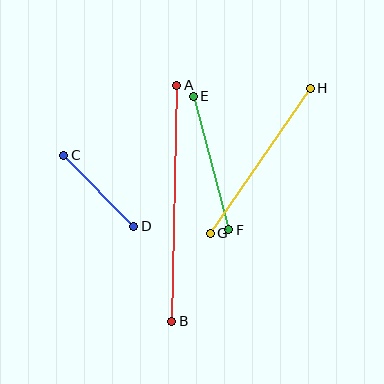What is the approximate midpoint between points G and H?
The midpoint is at approximately (260, 161) pixels.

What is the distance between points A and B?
The distance is approximately 236 pixels.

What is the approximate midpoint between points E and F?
The midpoint is at approximately (211, 163) pixels.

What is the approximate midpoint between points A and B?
The midpoint is at approximately (174, 203) pixels.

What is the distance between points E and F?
The distance is approximately 138 pixels.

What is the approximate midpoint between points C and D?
The midpoint is at approximately (99, 191) pixels.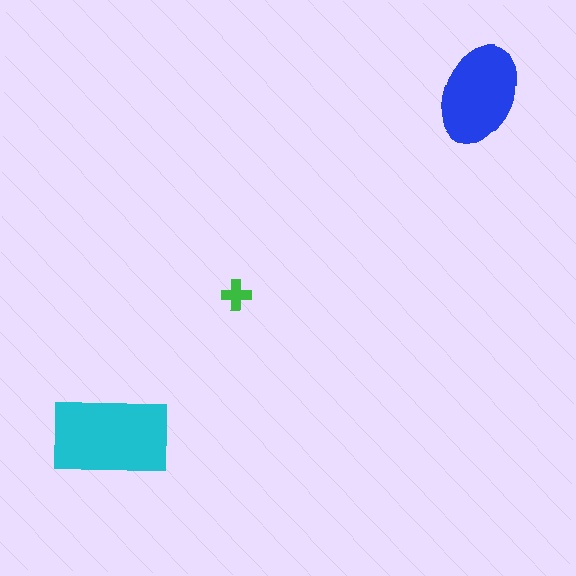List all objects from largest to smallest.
The cyan rectangle, the blue ellipse, the green cross.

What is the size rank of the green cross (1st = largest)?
3rd.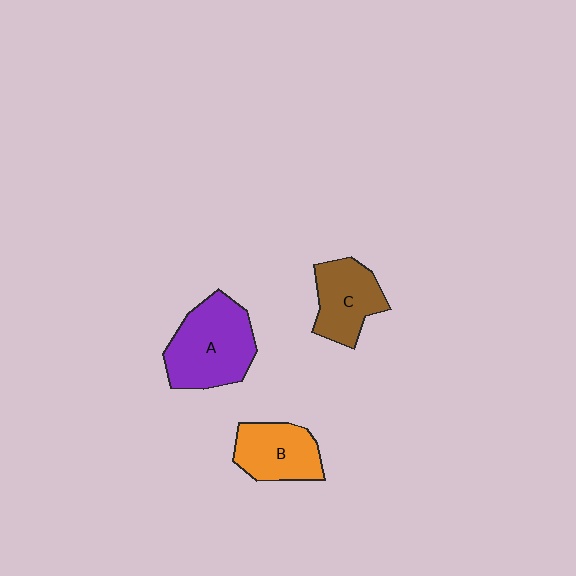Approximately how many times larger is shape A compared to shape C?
Approximately 1.4 times.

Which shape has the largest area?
Shape A (purple).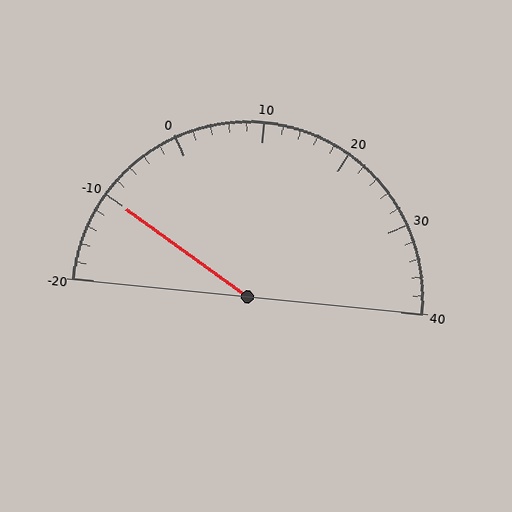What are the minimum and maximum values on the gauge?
The gauge ranges from -20 to 40.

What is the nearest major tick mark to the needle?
The nearest major tick mark is -10.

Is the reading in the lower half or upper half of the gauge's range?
The reading is in the lower half of the range (-20 to 40).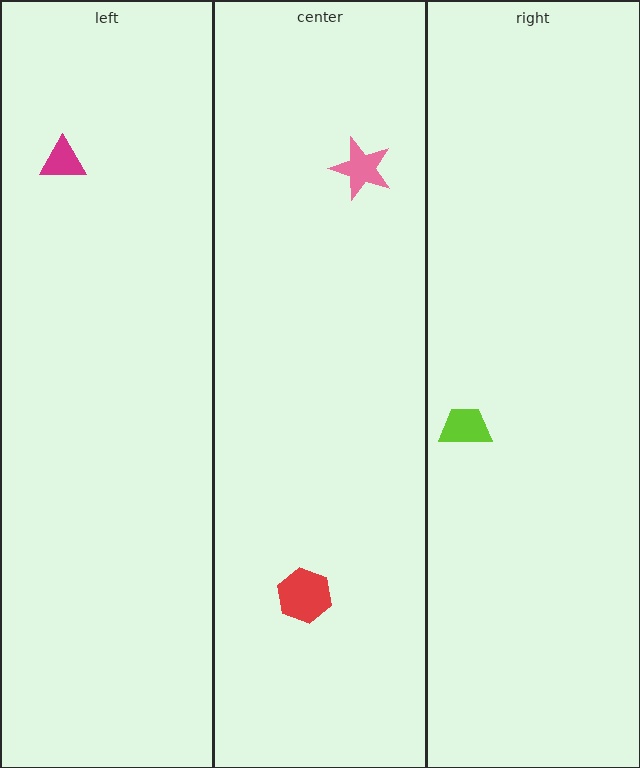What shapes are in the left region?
The magenta triangle.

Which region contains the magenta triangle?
The left region.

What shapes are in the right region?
The lime trapezoid.